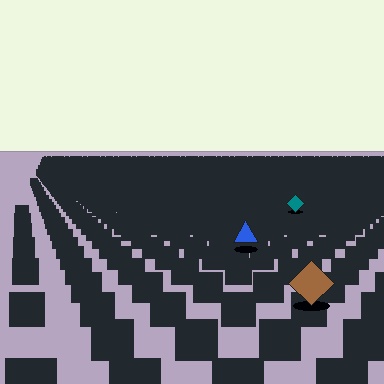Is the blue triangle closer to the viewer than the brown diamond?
No. The brown diamond is closer — you can tell from the texture gradient: the ground texture is coarser near it.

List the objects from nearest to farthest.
From nearest to farthest: the brown diamond, the blue triangle, the teal diamond.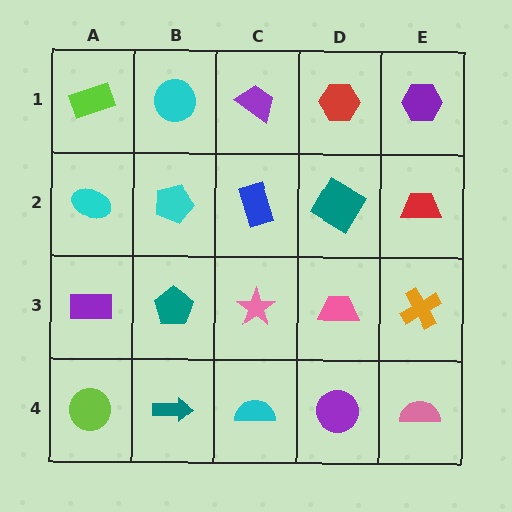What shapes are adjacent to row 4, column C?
A pink star (row 3, column C), a teal arrow (row 4, column B), a purple circle (row 4, column D).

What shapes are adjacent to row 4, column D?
A pink trapezoid (row 3, column D), a cyan semicircle (row 4, column C), a pink semicircle (row 4, column E).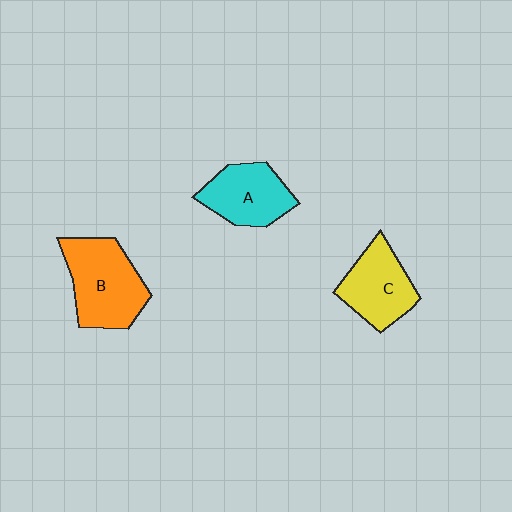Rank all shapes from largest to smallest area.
From largest to smallest: B (orange), C (yellow), A (cyan).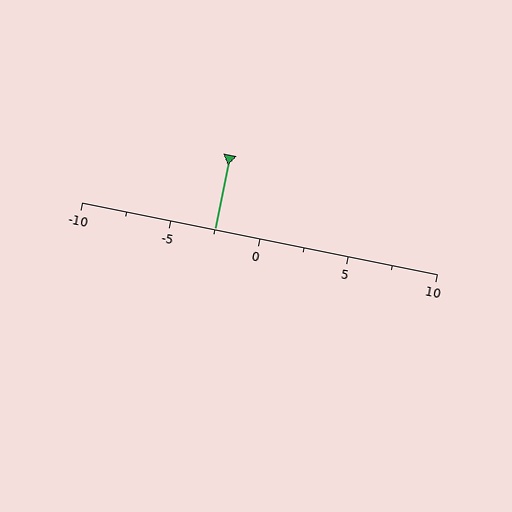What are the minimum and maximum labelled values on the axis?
The axis runs from -10 to 10.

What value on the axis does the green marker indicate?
The marker indicates approximately -2.5.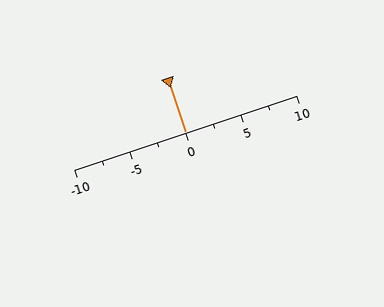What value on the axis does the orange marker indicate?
The marker indicates approximately 0.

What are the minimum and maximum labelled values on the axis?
The axis runs from -10 to 10.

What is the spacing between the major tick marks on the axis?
The major ticks are spaced 5 apart.